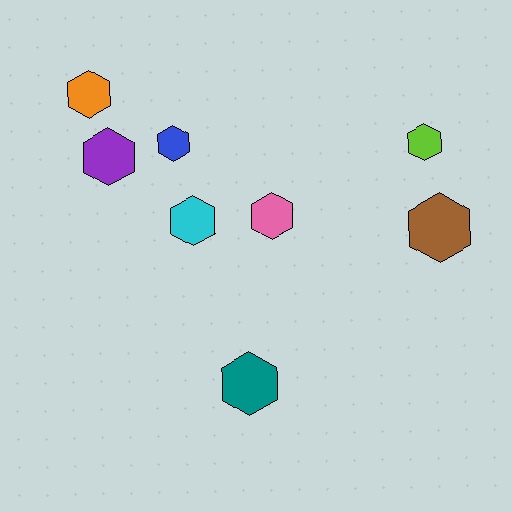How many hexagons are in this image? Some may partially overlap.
There are 8 hexagons.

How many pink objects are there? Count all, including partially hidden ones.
There is 1 pink object.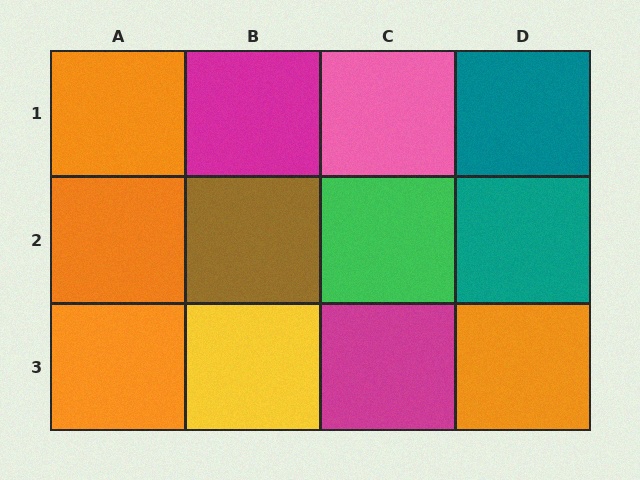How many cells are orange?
4 cells are orange.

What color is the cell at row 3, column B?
Yellow.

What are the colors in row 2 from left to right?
Orange, brown, green, teal.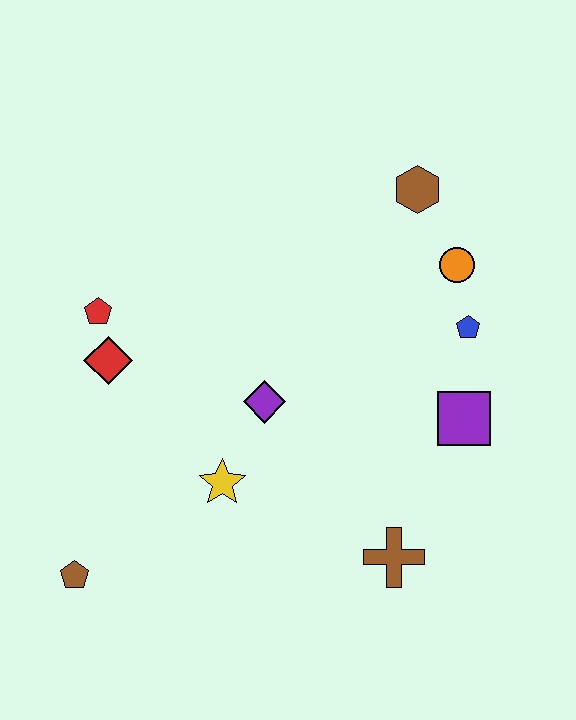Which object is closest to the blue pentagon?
The orange circle is closest to the blue pentagon.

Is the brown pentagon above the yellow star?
No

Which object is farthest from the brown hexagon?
The brown pentagon is farthest from the brown hexagon.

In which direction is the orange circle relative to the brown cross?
The orange circle is above the brown cross.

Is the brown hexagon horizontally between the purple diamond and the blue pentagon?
Yes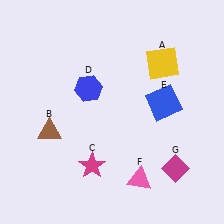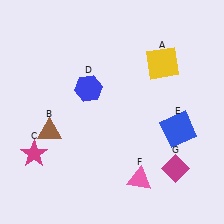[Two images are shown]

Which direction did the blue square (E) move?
The blue square (E) moved down.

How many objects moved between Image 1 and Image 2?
2 objects moved between the two images.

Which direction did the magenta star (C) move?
The magenta star (C) moved left.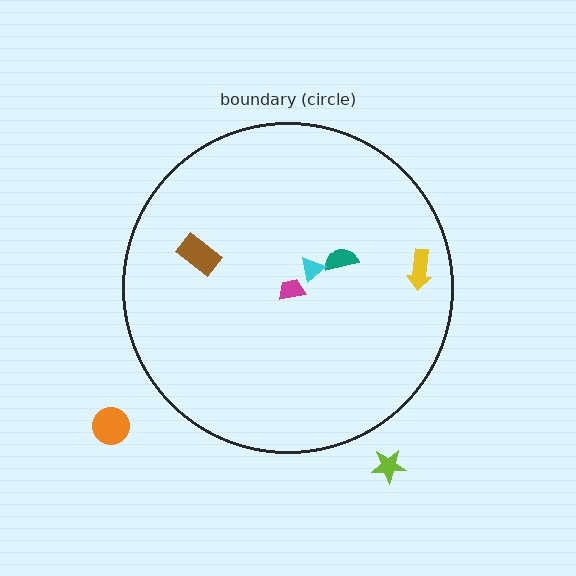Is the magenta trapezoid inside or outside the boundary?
Inside.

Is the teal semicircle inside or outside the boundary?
Inside.